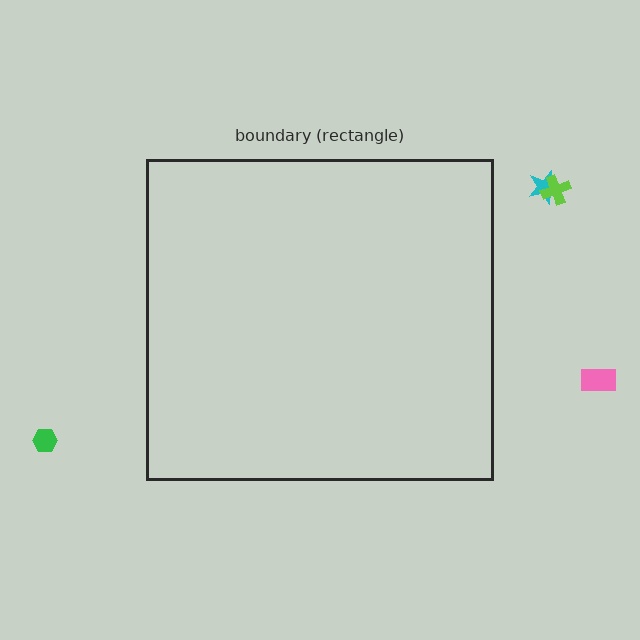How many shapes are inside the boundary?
0 inside, 4 outside.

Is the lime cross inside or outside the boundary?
Outside.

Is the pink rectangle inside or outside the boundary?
Outside.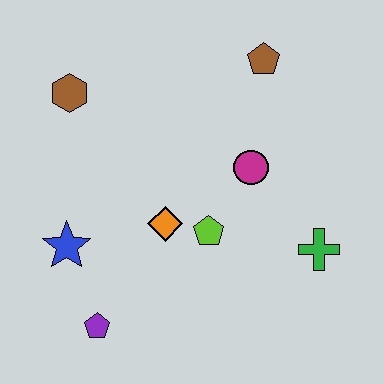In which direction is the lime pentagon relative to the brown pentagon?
The lime pentagon is below the brown pentagon.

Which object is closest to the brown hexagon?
The blue star is closest to the brown hexagon.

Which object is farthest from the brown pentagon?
The purple pentagon is farthest from the brown pentagon.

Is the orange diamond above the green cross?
Yes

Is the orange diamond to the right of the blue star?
Yes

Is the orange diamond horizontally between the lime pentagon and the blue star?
Yes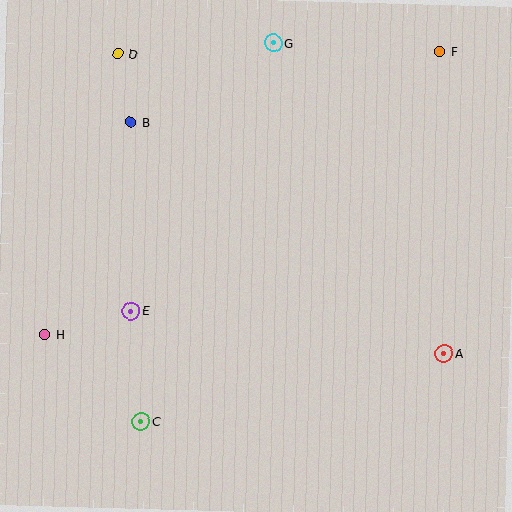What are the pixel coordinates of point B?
Point B is at (130, 122).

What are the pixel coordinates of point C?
Point C is at (141, 422).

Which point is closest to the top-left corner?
Point D is closest to the top-left corner.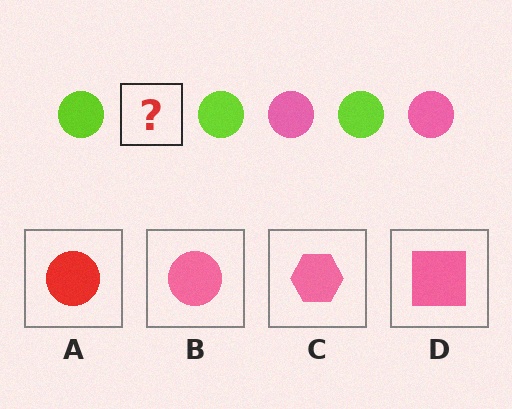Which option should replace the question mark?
Option B.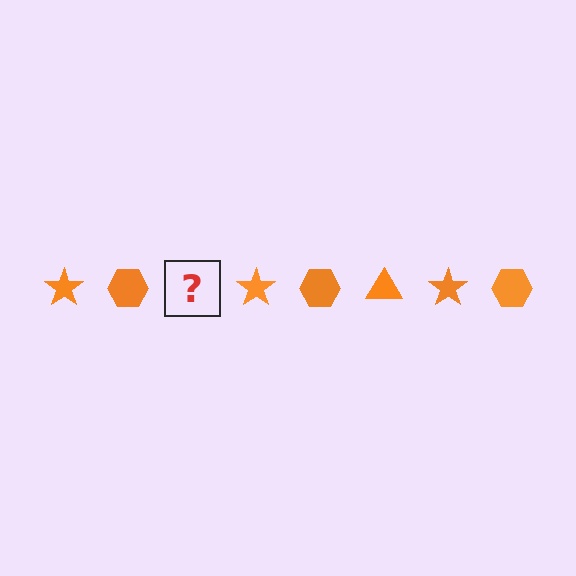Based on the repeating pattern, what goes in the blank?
The blank should be an orange triangle.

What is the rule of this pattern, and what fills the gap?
The rule is that the pattern cycles through star, hexagon, triangle shapes in orange. The gap should be filled with an orange triangle.